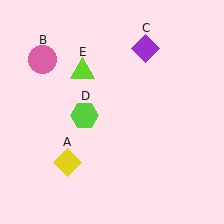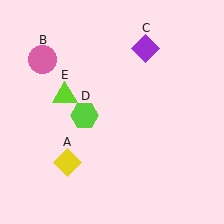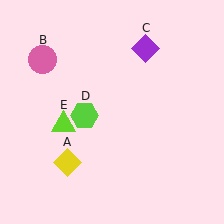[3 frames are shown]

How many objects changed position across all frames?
1 object changed position: lime triangle (object E).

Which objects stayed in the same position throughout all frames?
Yellow diamond (object A) and pink circle (object B) and purple diamond (object C) and lime hexagon (object D) remained stationary.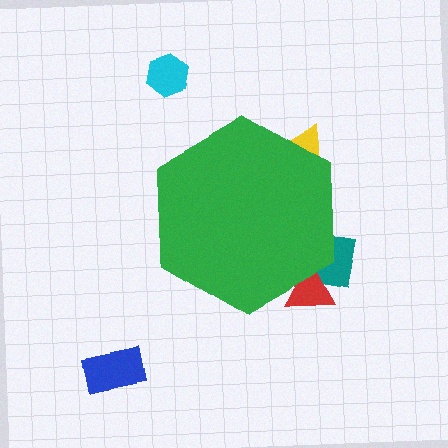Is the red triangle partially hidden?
Yes, the red triangle is partially hidden behind the green hexagon.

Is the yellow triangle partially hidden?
Yes, the yellow triangle is partially hidden behind the green hexagon.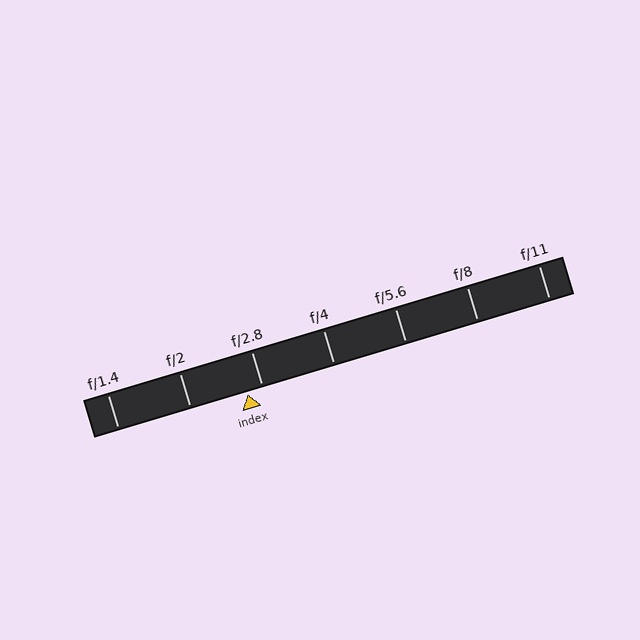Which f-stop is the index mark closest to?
The index mark is closest to f/2.8.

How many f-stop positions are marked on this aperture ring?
There are 7 f-stop positions marked.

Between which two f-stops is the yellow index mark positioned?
The index mark is between f/2 and f/2.8.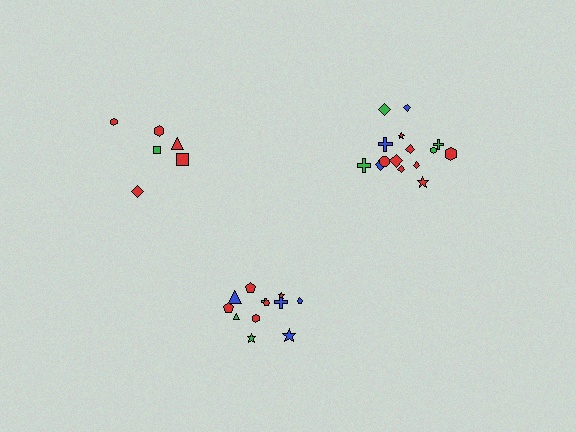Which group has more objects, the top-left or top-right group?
The top-right group.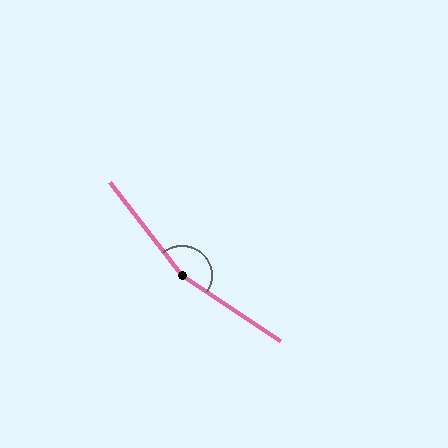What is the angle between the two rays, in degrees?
Approximately 161 degrees.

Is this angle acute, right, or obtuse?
It is obtuse.